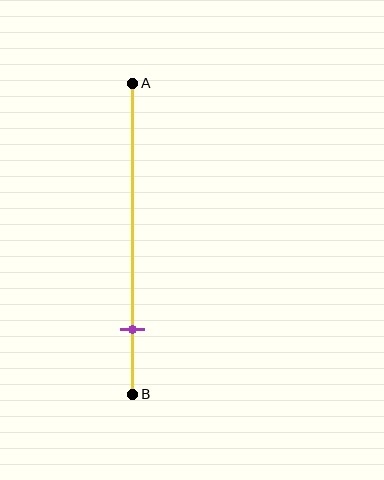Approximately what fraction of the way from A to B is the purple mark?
The purple mark is approximately 80% of the way from A to B.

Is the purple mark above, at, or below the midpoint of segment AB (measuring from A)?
The purple mark is below the midpoint of segment AB.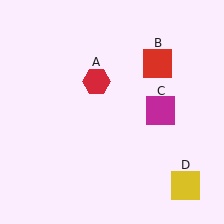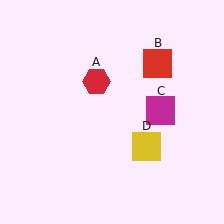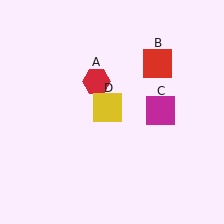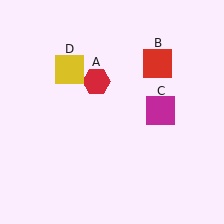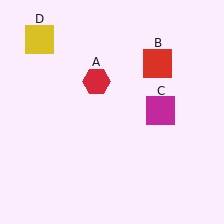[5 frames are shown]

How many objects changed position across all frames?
1 object changed position: yellow square (object D).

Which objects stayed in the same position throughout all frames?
Red hexagon (object A) and red square (object B) and magenta square (object C) remained stationary.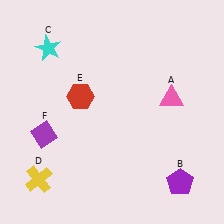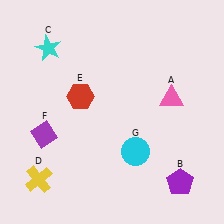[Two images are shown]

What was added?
A cyan circle (G) was added in Image 2.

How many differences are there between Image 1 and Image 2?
There is 1 difference between the two images.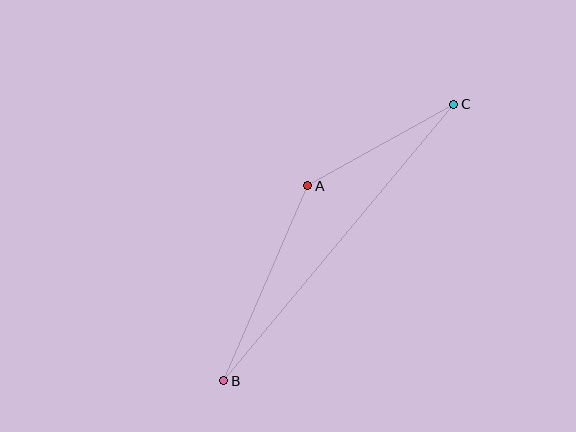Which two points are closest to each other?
Points A and C are closest to each other.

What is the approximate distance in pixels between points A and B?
The distance between A and B is approximately 212 pixels.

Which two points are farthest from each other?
Points B and C are farthest from each other.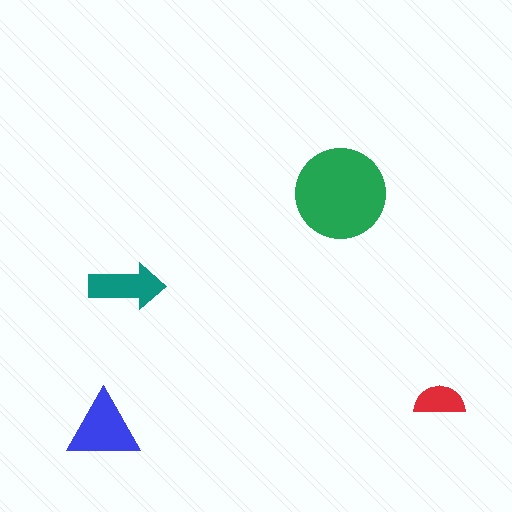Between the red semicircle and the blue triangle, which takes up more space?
The blue triangle.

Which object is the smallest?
The red semicircle.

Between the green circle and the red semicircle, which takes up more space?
The green circle.